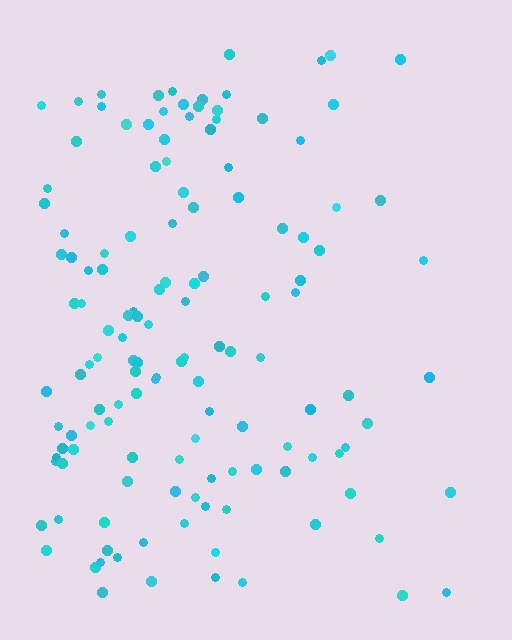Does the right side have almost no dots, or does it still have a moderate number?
Still a moderate number, just noticeably fewer than the left.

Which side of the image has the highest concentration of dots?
The left.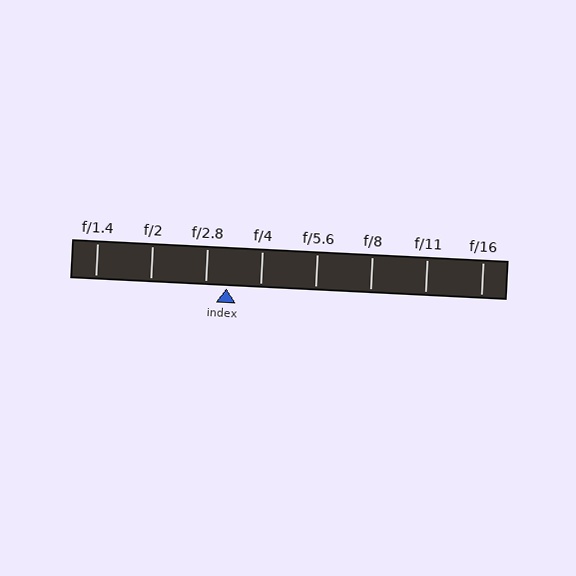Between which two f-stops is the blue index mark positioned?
The index mark is between f/2.8 and f/4.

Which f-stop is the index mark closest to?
The index mark is closest to f/2.8.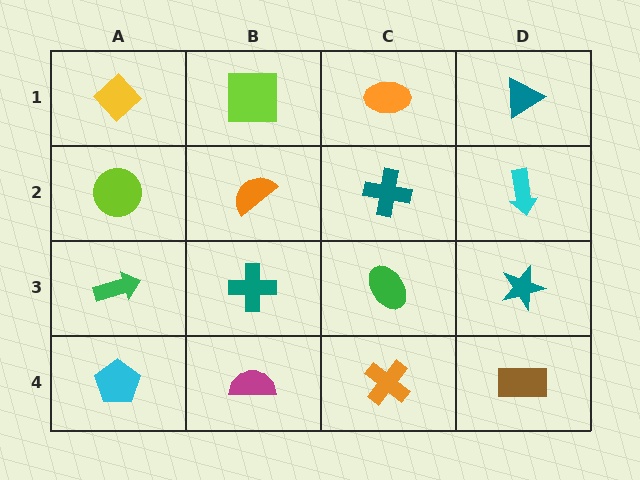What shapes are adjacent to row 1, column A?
A lime circle (row 2, column A), a lime square (row 1, column B).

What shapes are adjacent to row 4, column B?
A teal cross (row 3, column B), a cyan pentagon (row 4, column A), an orange cross (row 4, column C).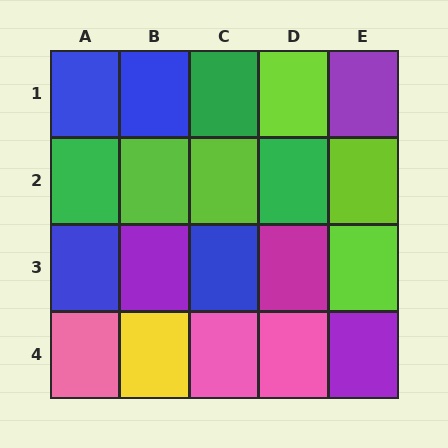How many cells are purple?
3 cells are purple.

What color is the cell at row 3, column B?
Purple.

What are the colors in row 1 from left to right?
Blue, blue, green, lime, purple.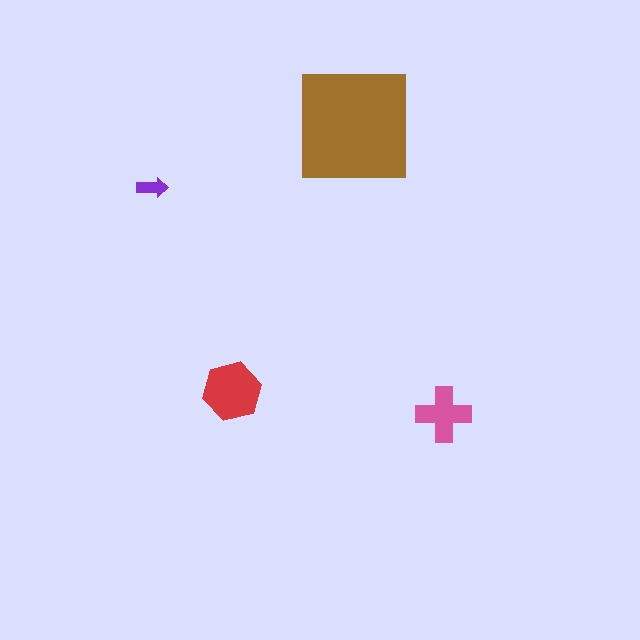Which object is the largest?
The brown square.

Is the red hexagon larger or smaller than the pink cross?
Larger.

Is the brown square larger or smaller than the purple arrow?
Larger.